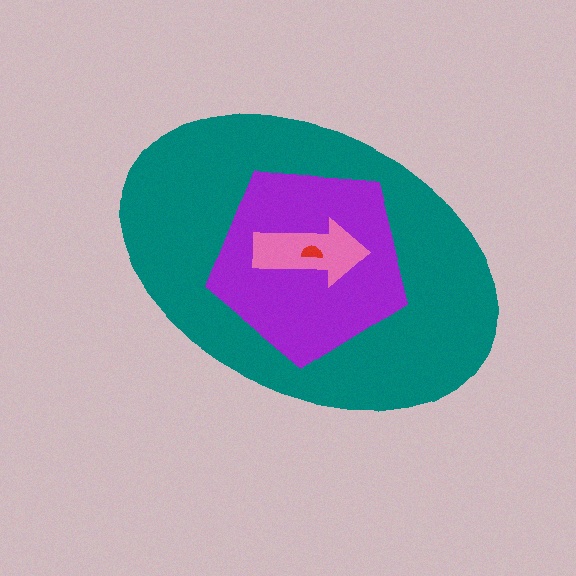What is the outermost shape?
The teal ellipse.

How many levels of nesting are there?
4.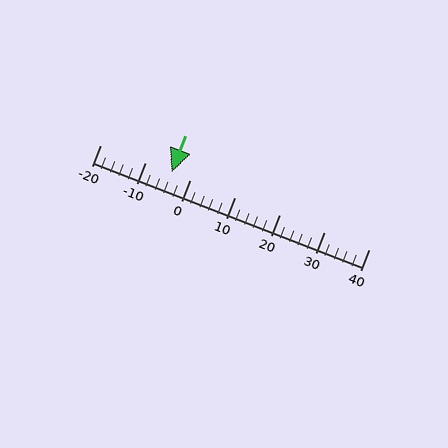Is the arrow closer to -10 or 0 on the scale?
The arrow is closer to 0.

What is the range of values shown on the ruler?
The ruler shows values from -20 to 40.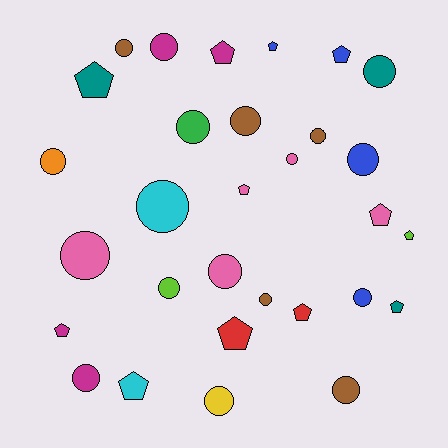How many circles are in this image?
There are 18 circles.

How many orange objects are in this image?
There is 1 orange object.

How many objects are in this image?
There are 30 objects.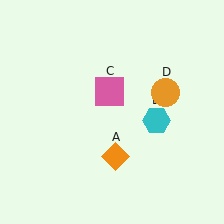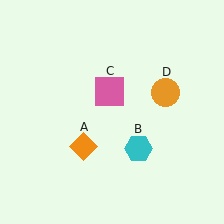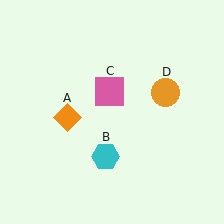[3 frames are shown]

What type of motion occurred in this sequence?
The orange diamond (object A), cyan hexagon (object B) rotated clockwise around the center of the scene.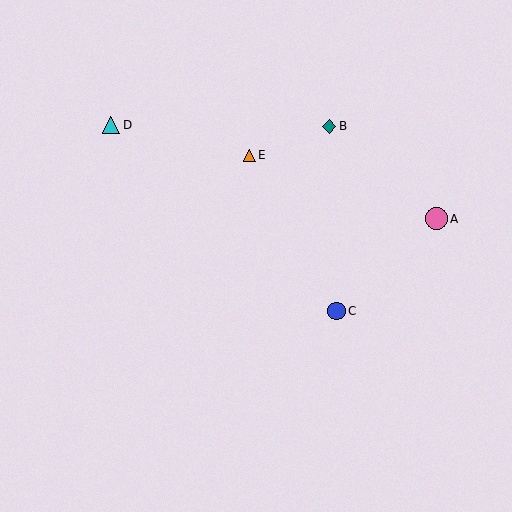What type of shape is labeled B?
Shape B is a teal diamond.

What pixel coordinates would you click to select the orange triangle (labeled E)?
Click at (249, 155) to select the orange triangle E.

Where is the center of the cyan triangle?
The center of the cyan triangle is at (111, 125).